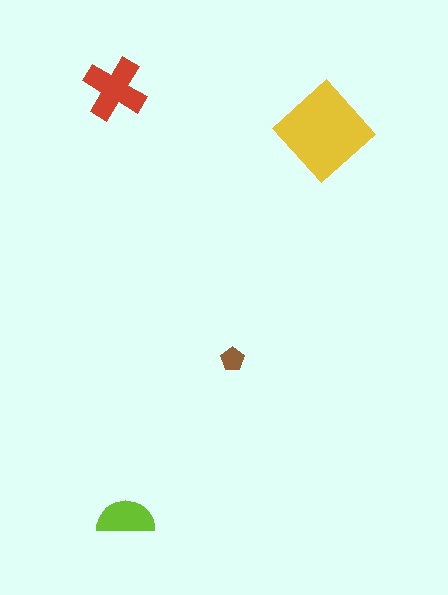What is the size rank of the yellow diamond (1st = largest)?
1st.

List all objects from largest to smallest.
The yellow diamond, the red cross, the lime semicircle, the brown pentagon.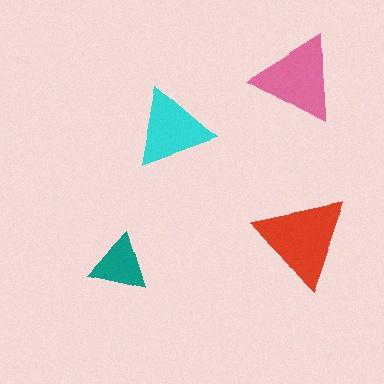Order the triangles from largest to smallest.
the red one, the pink one, the cyan one, the teal one.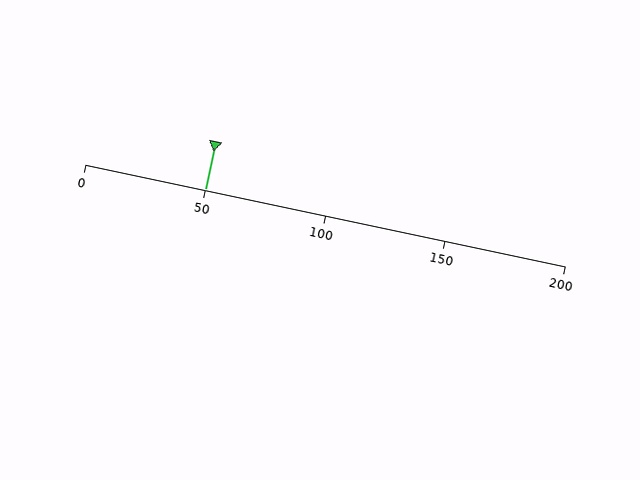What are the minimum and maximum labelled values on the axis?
The axis runs from 0 to 200.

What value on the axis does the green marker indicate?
The marker indicates approximately 50.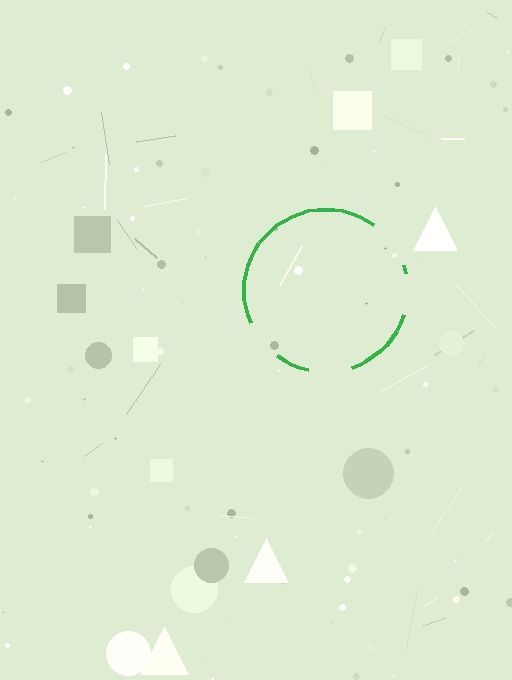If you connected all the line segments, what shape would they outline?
They would outline a circle.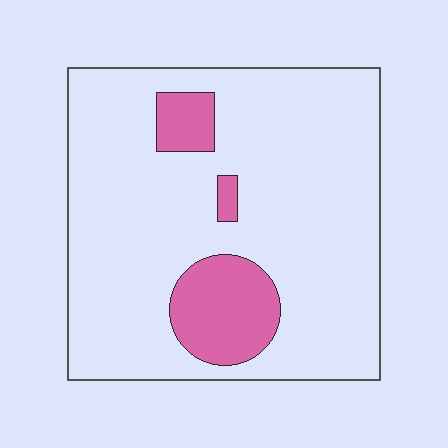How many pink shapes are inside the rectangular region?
3.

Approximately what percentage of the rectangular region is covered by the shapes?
Approximately 15%.